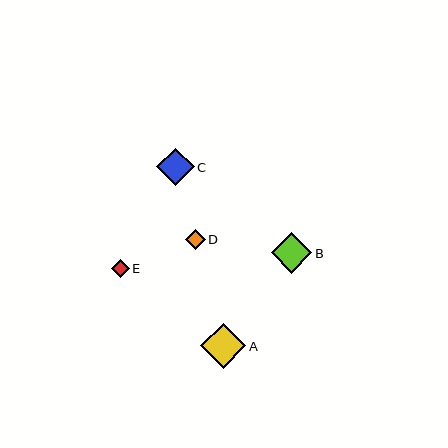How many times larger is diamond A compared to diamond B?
Diamond A is approximately 1.1 times the size of diamond B.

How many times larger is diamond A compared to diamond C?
Diamond A is approximately 1.2 times the size of diamond C.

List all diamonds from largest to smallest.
From largest to smallest: A, B, C, D, E.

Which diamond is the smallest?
Diamond E is the smallest with a size of approximately 18 pixels.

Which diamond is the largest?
Diamond A is the largest with a size of approximately 45 pixels.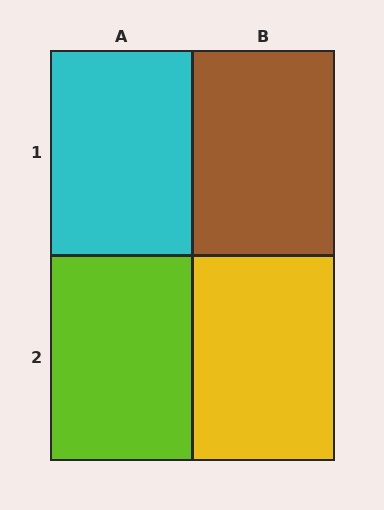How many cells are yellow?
1 cell is yellow.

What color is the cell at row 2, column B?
Yellow.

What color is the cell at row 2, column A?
Lime.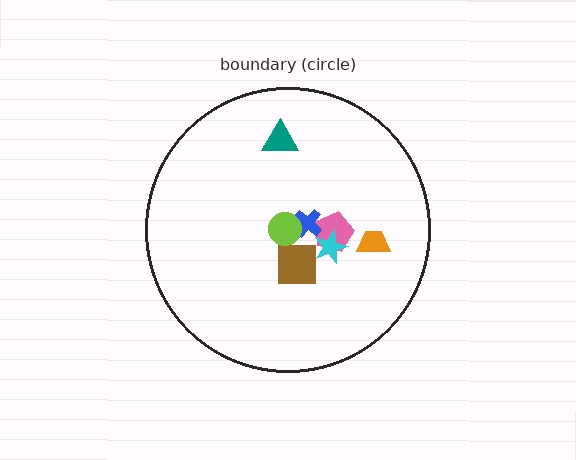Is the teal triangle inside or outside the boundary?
Inside.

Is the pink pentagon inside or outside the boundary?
Inside.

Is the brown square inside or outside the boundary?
Inside.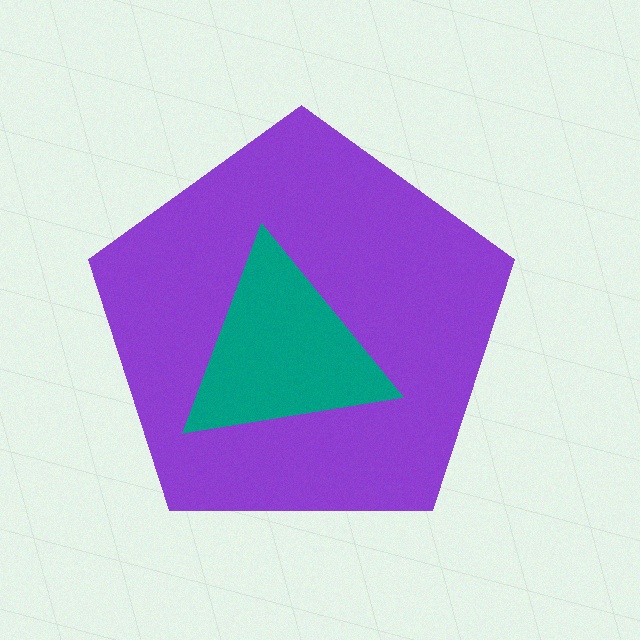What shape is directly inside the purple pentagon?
The teal triangle.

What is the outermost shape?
The purple pentagon.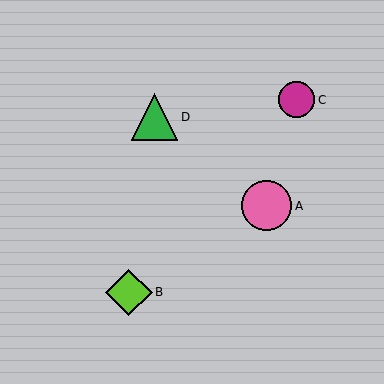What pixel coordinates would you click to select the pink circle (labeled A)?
Click at (267, 206) to select the pink circle A.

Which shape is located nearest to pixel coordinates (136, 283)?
The lime diamond (labeled B) at (129, 292) is nearest to that location.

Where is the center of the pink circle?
The center of the pink circle is at (267, 206).